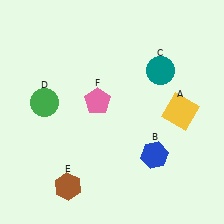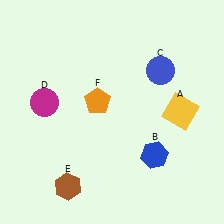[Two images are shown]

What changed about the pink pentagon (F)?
In Image 1, F is pink. In Image 2, it changed to orange.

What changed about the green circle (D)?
In Image 1, D is green. In Image 2, it changed to magenta.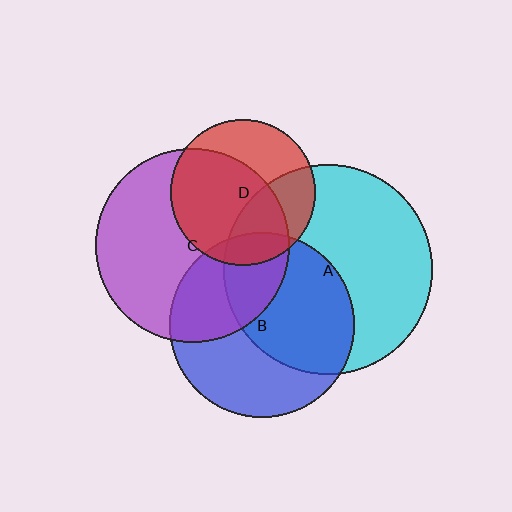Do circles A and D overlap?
Yes.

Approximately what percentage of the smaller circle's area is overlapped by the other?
Approximately 35%.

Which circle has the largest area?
Circle A (cyan).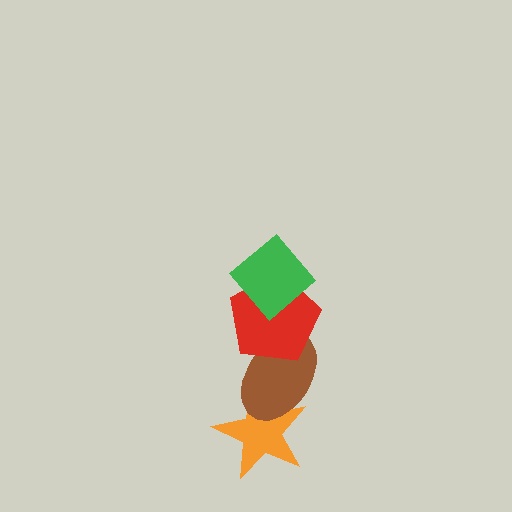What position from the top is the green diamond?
The green diamond is 1st from the top.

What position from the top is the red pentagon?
The red pentagon is 2nd from the top.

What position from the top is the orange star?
The orange star is 4th from the top.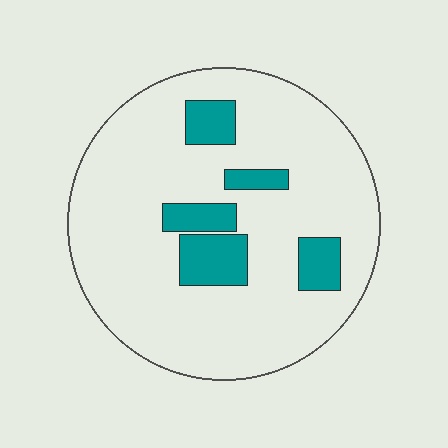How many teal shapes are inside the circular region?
5.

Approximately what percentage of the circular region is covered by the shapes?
Approximately 15%.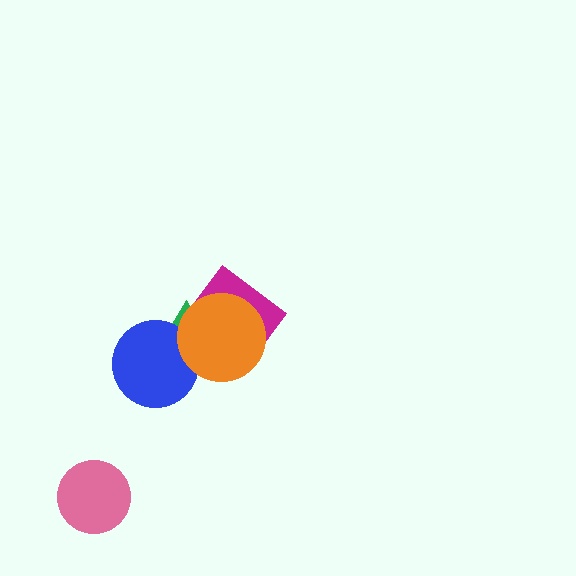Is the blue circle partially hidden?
Yes, it is partially covered by another shape.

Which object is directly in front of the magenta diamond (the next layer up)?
The green triangle is directly in front of the magenta diamond.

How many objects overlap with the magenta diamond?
2 objects overlap with the magenta diamond.